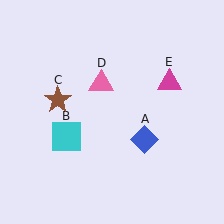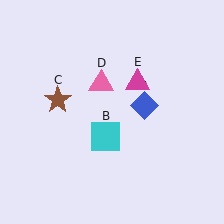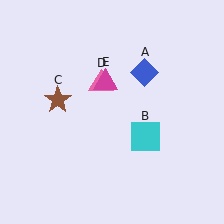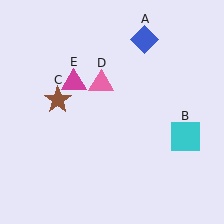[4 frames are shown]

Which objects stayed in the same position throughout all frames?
Brown star (object C) and pink triangle (object D) remained stationary.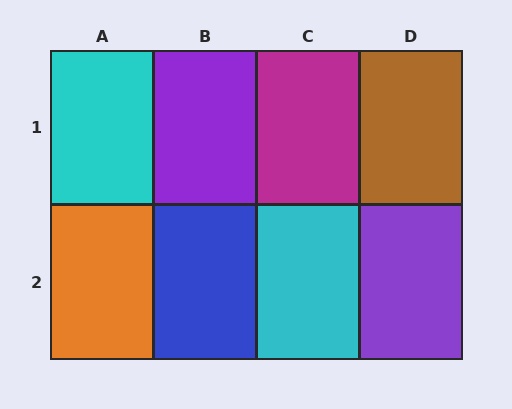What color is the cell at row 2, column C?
Cyan.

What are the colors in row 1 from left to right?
Cyan, purple, magenta, brown.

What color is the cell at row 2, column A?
Orange.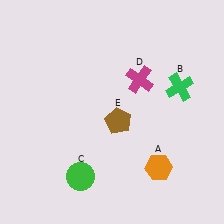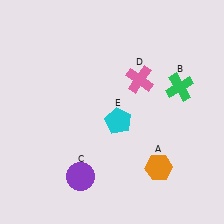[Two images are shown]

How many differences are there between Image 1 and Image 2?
There are 3 differences between the two images.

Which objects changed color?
C changed from green to purple. D changed from magenta to pink. E changed from brown to cyan.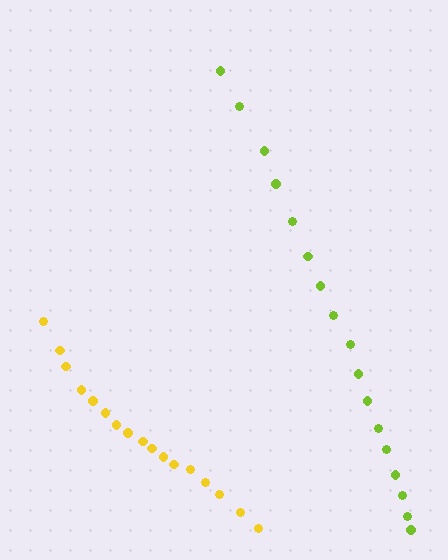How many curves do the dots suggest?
There are 2 distinct paths.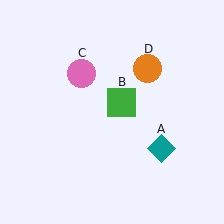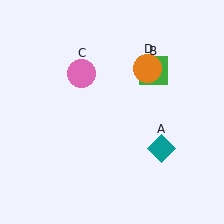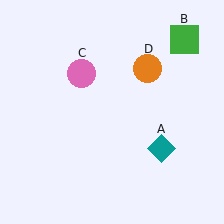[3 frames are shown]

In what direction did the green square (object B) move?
The green square (object B) moved up and to the right.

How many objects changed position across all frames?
1 object changed position: green square (object B).